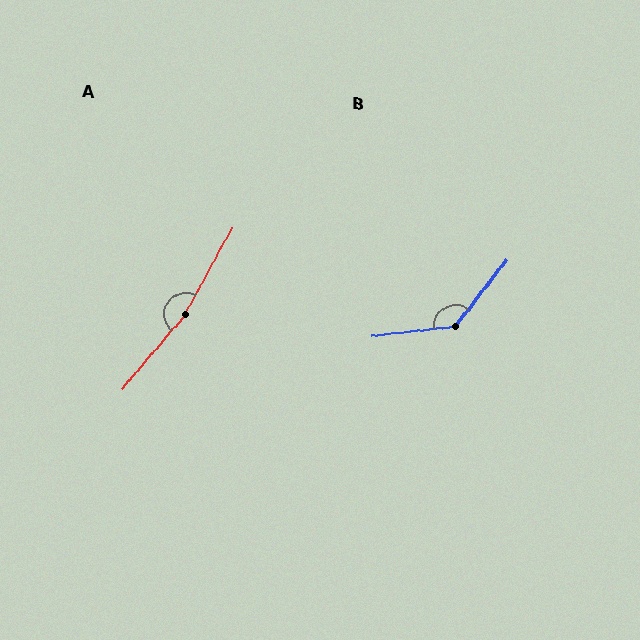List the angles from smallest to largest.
B (135°), A (168°).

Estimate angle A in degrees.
Approximately 168 degrees.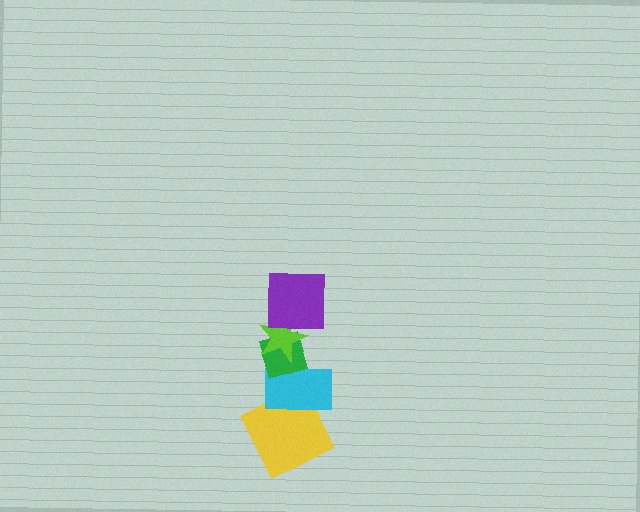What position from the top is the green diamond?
The green diamond is 3rd from the top.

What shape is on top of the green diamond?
The lime star is on top of the green diamond.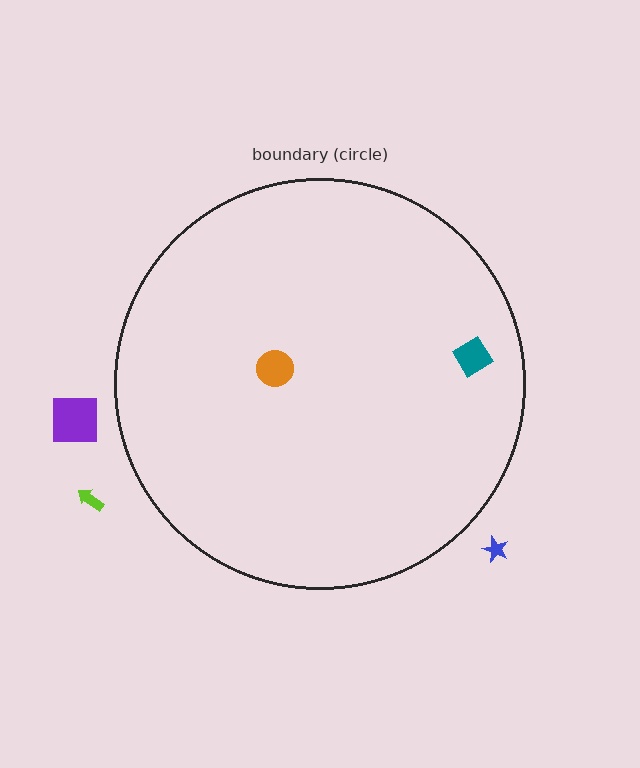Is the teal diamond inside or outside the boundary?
Inside.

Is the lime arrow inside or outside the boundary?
Outside.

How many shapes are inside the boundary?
2 inside, 3 outside.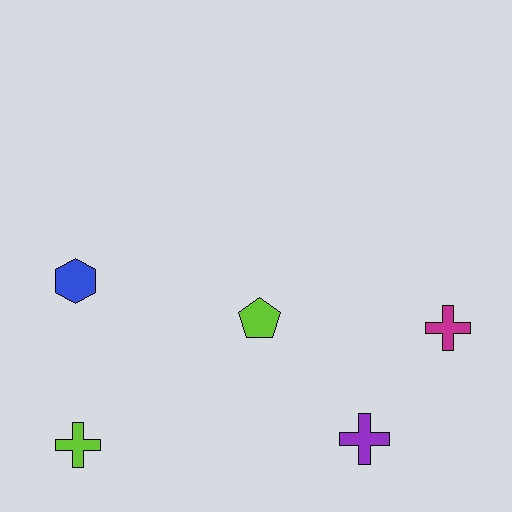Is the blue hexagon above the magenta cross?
Yes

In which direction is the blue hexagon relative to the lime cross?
The blue hexagon is above the lime cross.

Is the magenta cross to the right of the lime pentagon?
Yes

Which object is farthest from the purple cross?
The blue hexagon is farthest from the purple cross.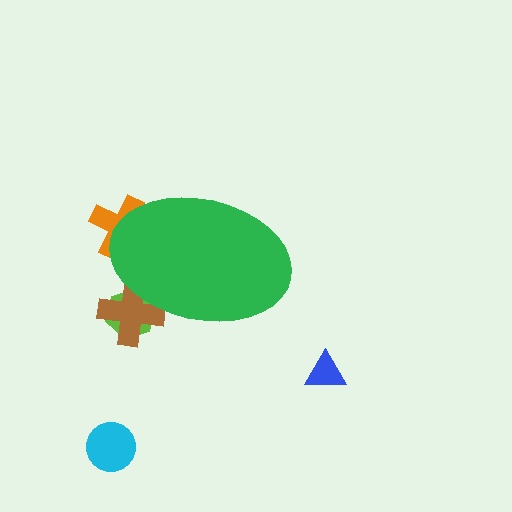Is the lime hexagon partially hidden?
Yes, the lime hexagon is partially hidden behind the green ellipse.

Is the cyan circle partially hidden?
No, the cyan circle is fully visible.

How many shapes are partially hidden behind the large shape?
3 shapes are partially hidden.